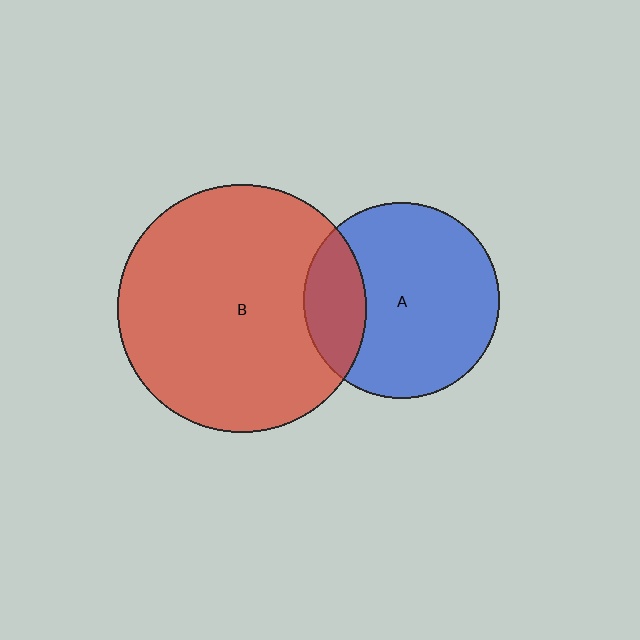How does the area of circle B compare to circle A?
Approximately 1.6 times.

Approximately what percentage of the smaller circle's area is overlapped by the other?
Approximately 20%.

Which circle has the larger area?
Circle B (red).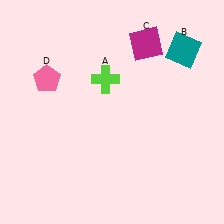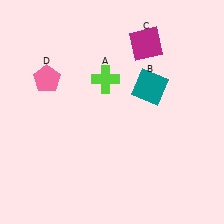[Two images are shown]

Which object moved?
The teal square (B) moved down.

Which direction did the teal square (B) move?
The teal square (B) moved down.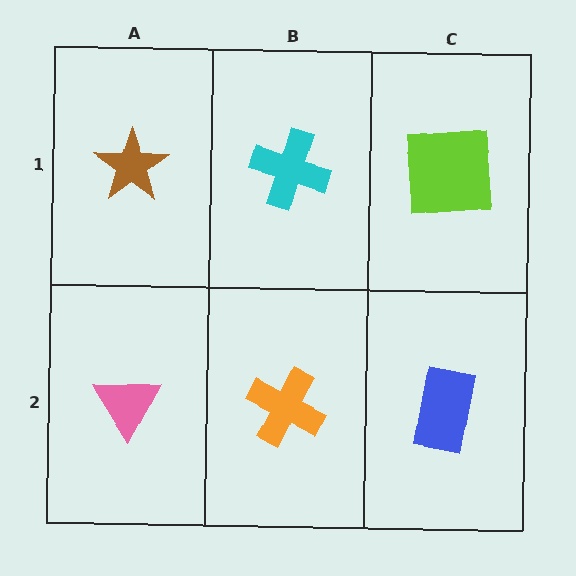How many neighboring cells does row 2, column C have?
2.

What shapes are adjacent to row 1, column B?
An orange cross (row 2, column B), a brown star (row 1, column A), a lime square (row 1, column C).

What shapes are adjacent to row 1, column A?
A pink triangle (row 2, column A), a cyan cross (row 1, column B).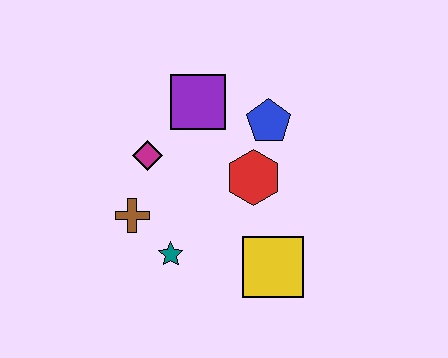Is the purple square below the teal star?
No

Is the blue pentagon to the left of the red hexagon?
No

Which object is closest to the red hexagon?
The blue pentagon is closest to the red hexagon.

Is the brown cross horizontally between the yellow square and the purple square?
No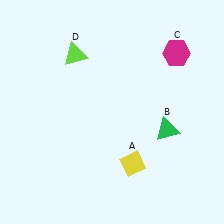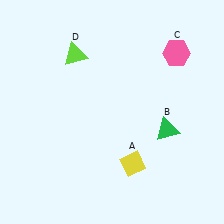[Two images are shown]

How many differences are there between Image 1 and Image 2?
There is 1 difference between the two images.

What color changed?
The hexagon (C) changed from magenta in Image 1 to pink in Image 2.